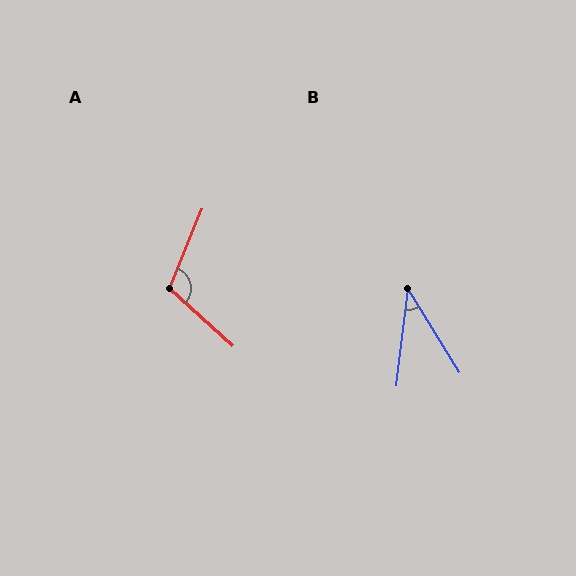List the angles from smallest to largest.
B (38°), A (110°).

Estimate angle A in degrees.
Approximately 110 degrees.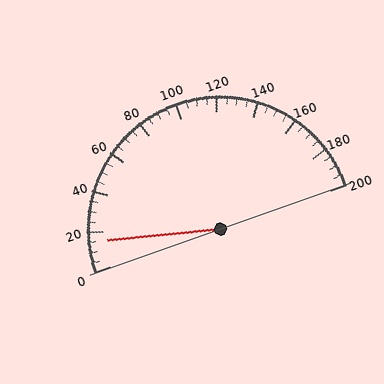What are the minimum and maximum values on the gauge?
The gauge ranges from 0 to 200.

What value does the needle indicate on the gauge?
The needle indicates approximately 15.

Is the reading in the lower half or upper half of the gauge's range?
The reading is in the lower half of the range (0 to 200).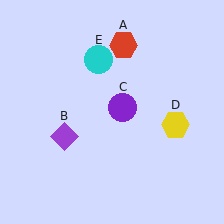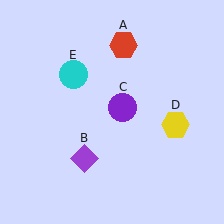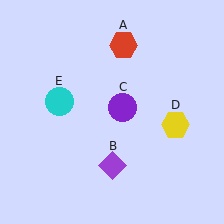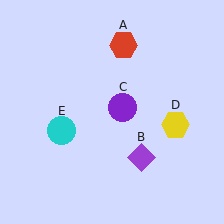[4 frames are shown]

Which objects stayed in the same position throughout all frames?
Red hexagon (object A) and purple circle (object C) and yellow hexagon (object D) remained stationary.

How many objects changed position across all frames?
2 objects changed position: purple diamond (object B), cyan circle (object E).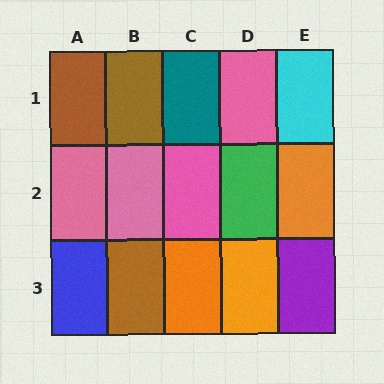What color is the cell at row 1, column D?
Pink.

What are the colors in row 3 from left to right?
Blue, brown, orange, orange, purple.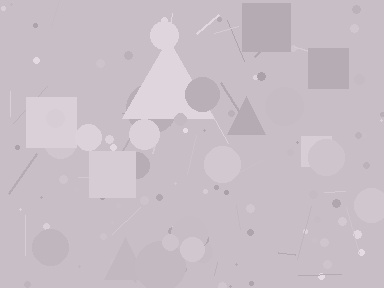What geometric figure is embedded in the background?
A triangle is embedded in the background.